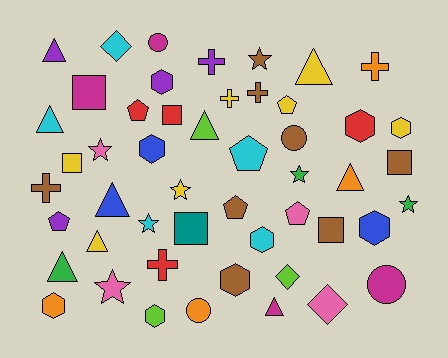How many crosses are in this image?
There are 6 crosses.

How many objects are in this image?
There are 50 objects.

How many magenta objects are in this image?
There are 4 magenta objects.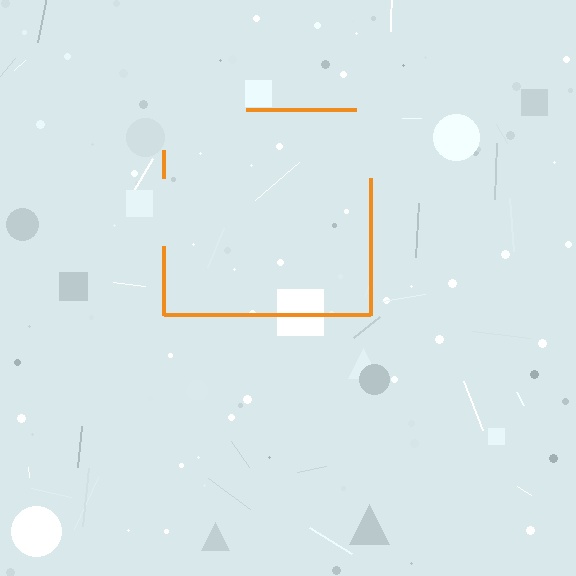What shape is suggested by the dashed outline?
The dashed outline suggests a square.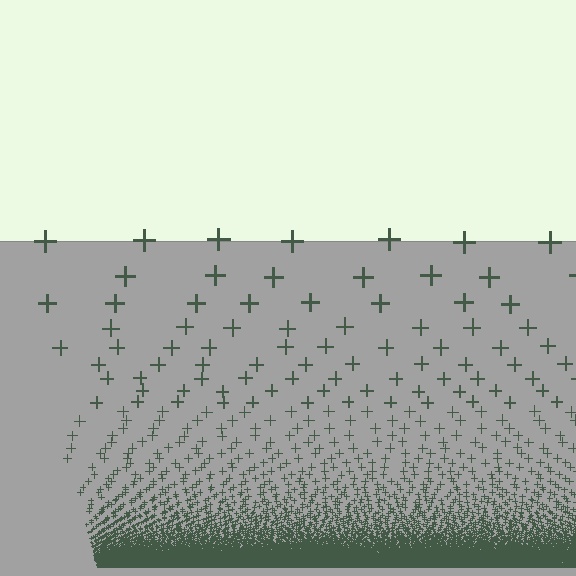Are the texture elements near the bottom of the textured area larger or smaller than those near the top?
Smaller. The gradient is inverted — elements near the bottom are smaller and denser.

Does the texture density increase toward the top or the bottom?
Density increases toward the bottom.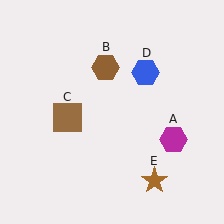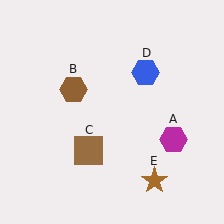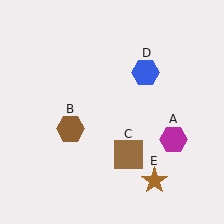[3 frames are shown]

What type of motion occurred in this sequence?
The brown hexagon (object B), brown square (object C) rotated counterclockwise around the center of the scene.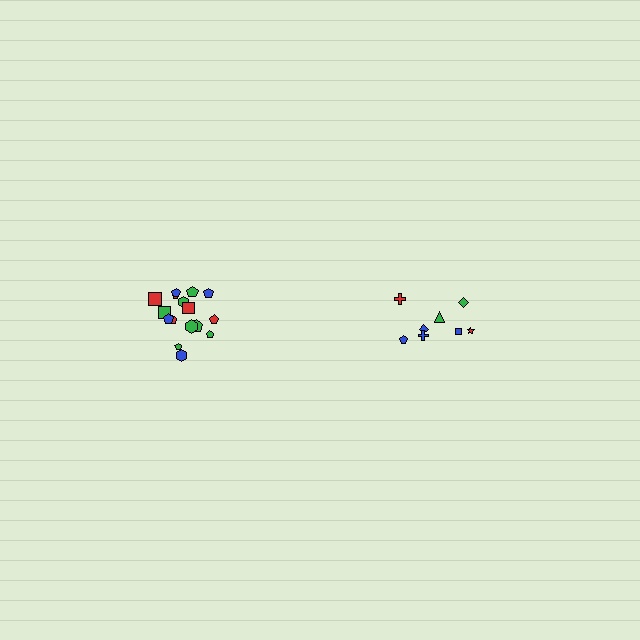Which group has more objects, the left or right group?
The left group.